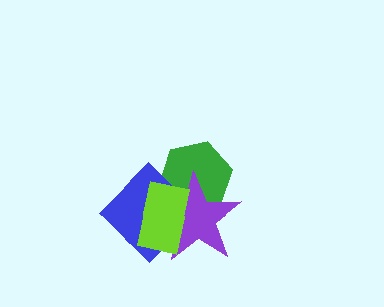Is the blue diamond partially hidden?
Yes, it is partially covered by another shape.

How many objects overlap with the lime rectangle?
3 objects overlap with the lime rectangle.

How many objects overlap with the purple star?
3 objects overlap with the purple star.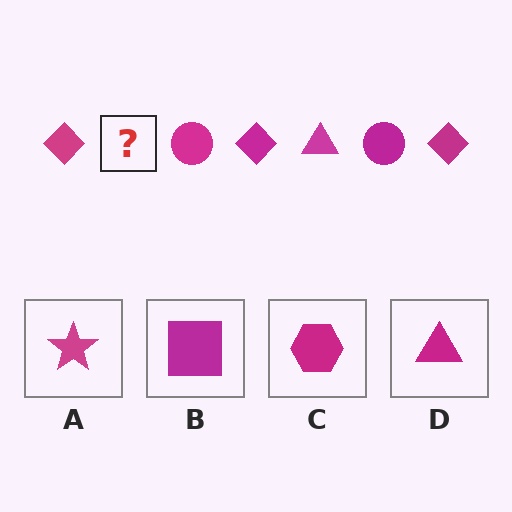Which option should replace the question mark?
Option D.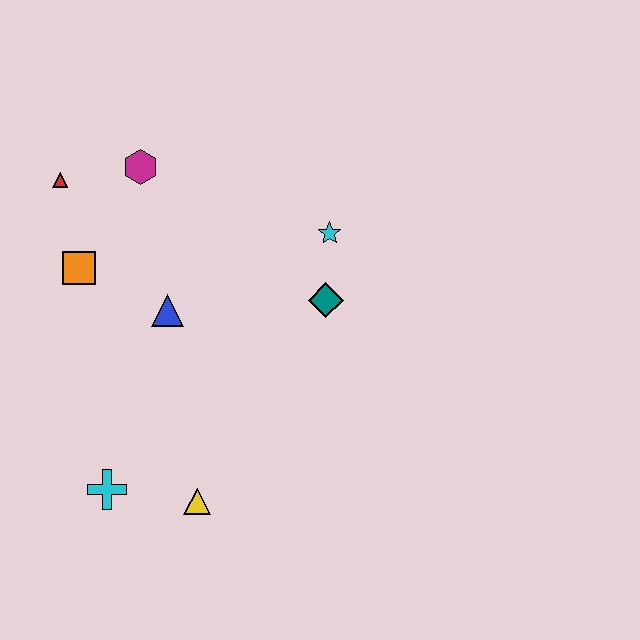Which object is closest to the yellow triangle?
The cyan cross is closest to the yellow triangle.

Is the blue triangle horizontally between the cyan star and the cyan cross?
Yes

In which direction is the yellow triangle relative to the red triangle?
The yellow triangle is below the red triangle.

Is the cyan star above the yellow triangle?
Yes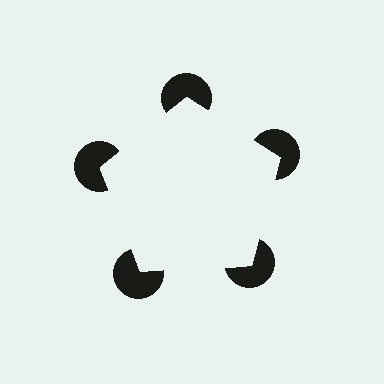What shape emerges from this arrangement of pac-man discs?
An illusory pentagon — its edges are inferred from the aligned wedge cuts in the pac-man discs, not physically drawn.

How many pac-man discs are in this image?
There are 5 — one at each vertex of the illusory pentagon.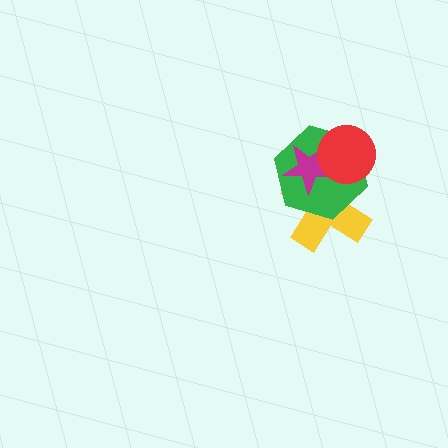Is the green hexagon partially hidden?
Yes, it is partially covered by another shape.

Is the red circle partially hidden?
No, no other shape covers it.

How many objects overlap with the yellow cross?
3 objects overlap with the yellow cross.